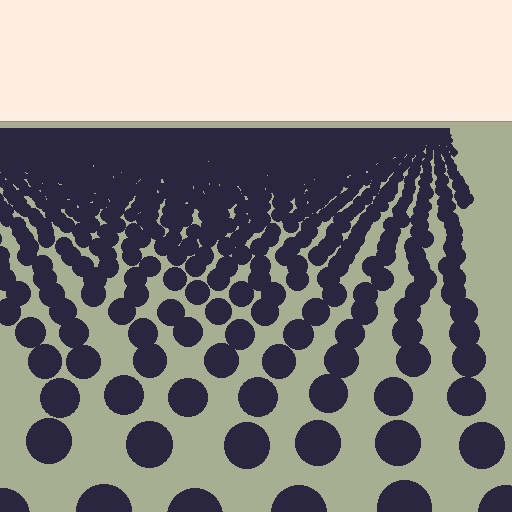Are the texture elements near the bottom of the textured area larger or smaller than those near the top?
Larger. Near the bottom, elements are closer to the viewer and appear at a bigger on-screen size.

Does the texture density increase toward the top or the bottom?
Density increases toward the top.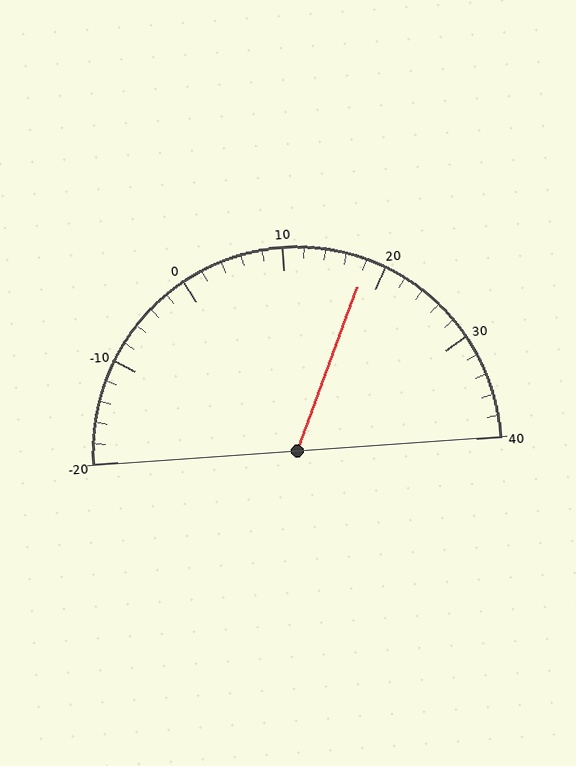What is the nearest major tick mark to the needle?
The nearest major tick mark is 20.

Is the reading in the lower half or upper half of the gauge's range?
The reading is in the upper half of the range (-20 to 40).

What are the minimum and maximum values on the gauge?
The gauge ranges from -20 to 40.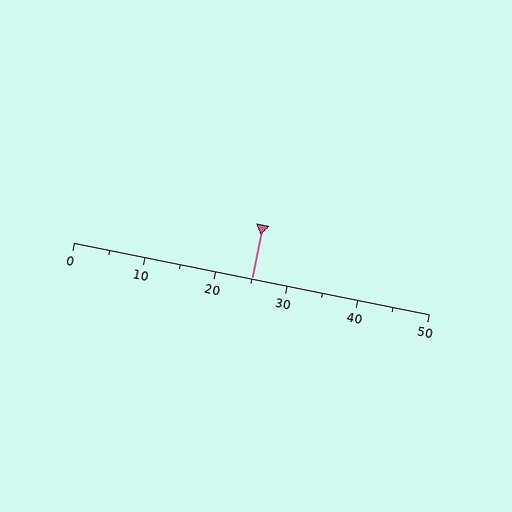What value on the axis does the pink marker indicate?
The marker indicates approximately 25.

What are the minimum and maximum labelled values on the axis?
The axis runs from 0 to 50.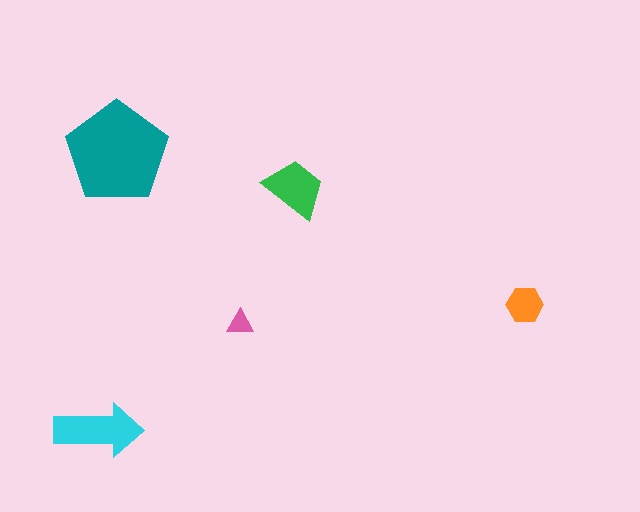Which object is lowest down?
The cyan arrow is bottommost.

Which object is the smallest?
The pink triangle.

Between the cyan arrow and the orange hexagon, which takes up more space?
The cyan arrow.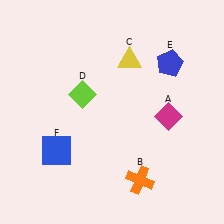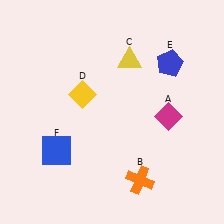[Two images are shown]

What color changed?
The diamond (D) changed from lime in Image 1 to yellow in Image 2.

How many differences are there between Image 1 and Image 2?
There is 1 difference between the two images.